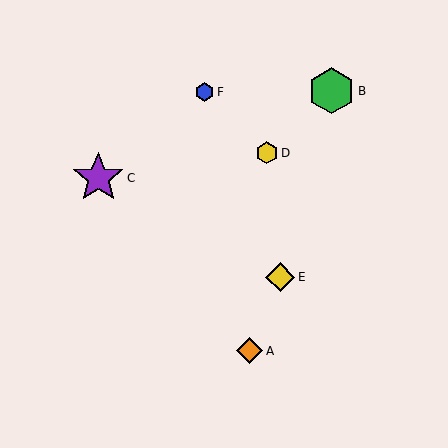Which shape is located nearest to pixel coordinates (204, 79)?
The blue hexagon (labeled F) at (204, 92) is nearest to that location.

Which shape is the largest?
The purple star (labeled C) is the largest.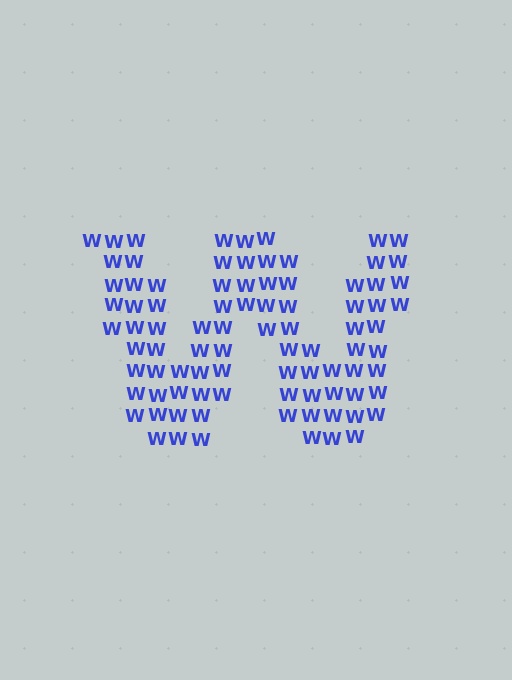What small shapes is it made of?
It is made of small letter W's.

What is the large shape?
The large shape is the letter W.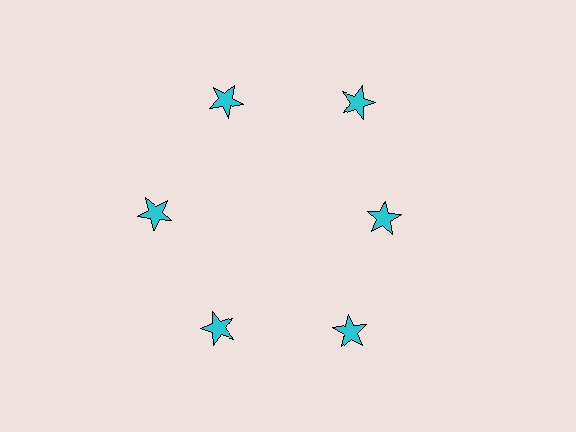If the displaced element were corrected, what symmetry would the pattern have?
It would have 6-fold rotational symmetry — the pattern would map onto itself every 60 degrees.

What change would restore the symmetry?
The symmetry would be restored by moving it outward, back onto the ring so that all 6 stars sit at equal angles and equal distance from the center.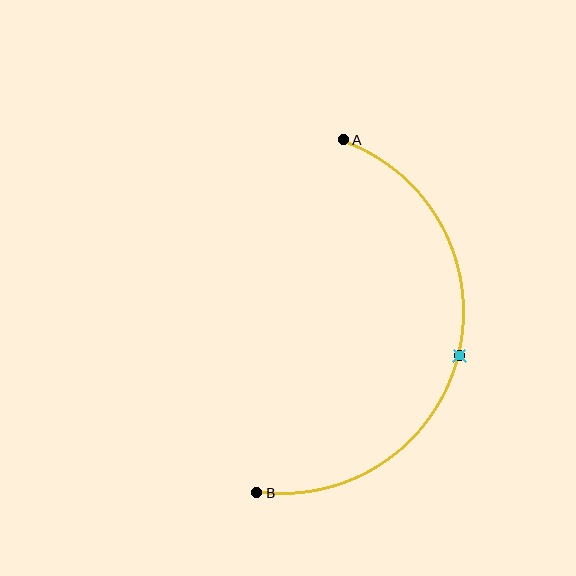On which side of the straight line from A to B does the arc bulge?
The arc bulges to the right of the straight line connecting A and B.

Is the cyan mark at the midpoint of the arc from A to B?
Yes. The cyan mark lies on the arc at equal arc-length from both A and B — it is the arc midpoint.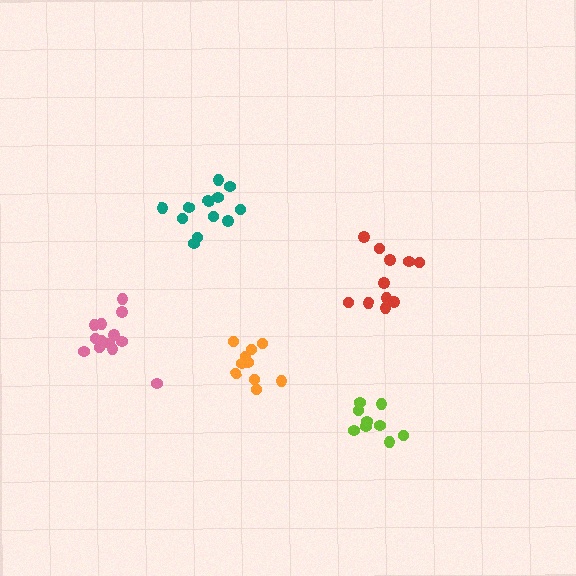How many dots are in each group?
Group 1: 12 dots, Group 2: 13 dots, Group 3: 11 dots, Group 4: 10 dots, Group 5: 9 dots (55 total).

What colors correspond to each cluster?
The clusters are colored: teal, pink, red, orange, lime.